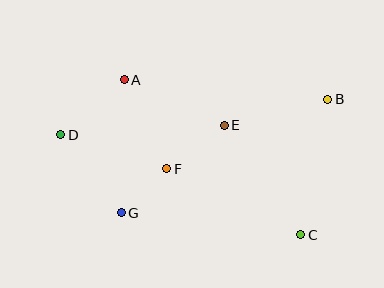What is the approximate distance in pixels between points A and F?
The distance between A and F is approximately 99 pixels.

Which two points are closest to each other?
Points F and G are closest to each other.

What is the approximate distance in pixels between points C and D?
The distance between C and D is approximately 260 pixels.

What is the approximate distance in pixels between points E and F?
The distance between E and F is approximately 72 pixels.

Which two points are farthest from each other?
Points B and D are farthest from each other.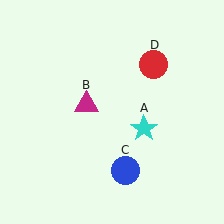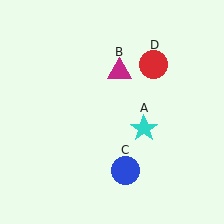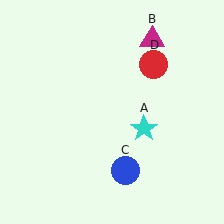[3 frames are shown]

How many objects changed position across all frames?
1 object changed position: magenta triangle (object B).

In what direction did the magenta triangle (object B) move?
The magenta triangle (object B) moved up and to the right.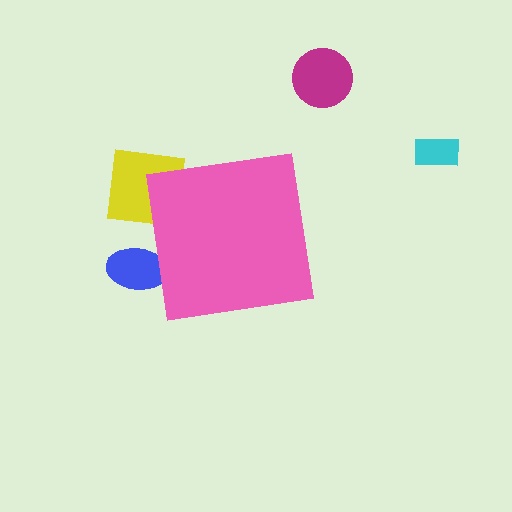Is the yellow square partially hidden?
Yes, the yellow square is partially hidden behind the pink square.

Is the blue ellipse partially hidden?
Yes, the blue ellipse is partially hidden behind the pink square.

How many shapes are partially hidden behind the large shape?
2 shapes are partially hidden.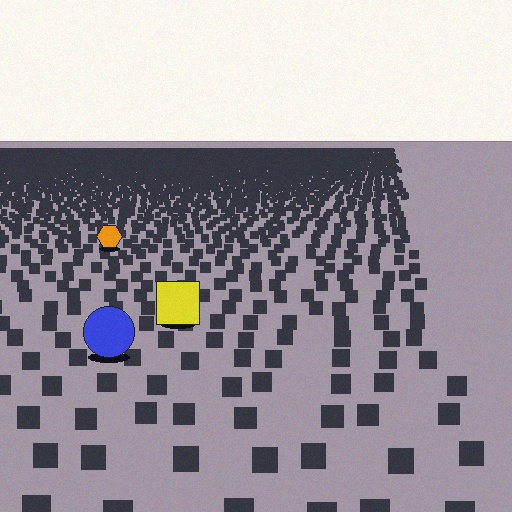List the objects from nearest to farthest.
From nearest to farthest: the blue circle, the yellow square, the orange hexagon.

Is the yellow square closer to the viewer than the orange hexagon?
Yes. The yellow square is closer — you can tell from the texture gradient: the ground texture is coarser near it.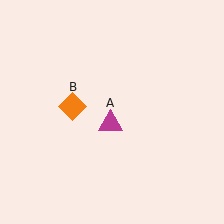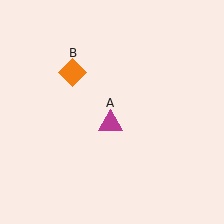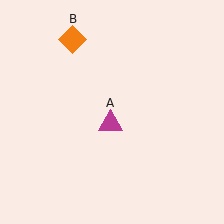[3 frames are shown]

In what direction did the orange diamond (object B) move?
The orange diamond (object B) moved up.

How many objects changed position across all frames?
1 object changed position: orange diamond (object B).